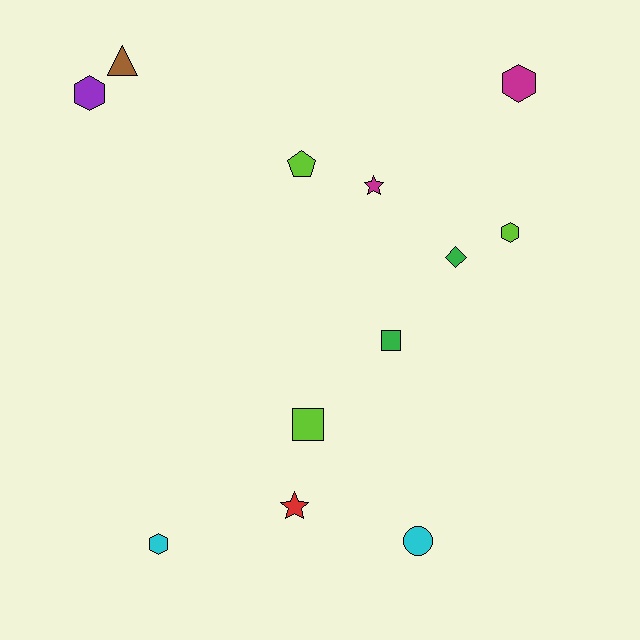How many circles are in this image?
There is 1 circle.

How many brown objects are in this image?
There is 1 brown object.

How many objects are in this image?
There are 12 objects.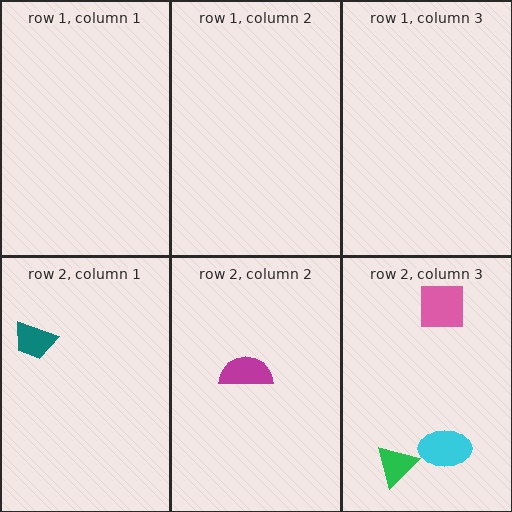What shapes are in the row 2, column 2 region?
The magenta semicircle.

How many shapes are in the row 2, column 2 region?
1.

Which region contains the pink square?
The row 2, column 3 region.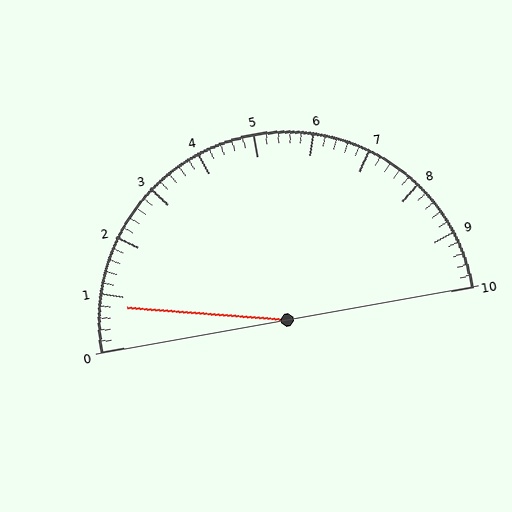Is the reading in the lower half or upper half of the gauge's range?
The reading is in the lower half of the range (0 to 10).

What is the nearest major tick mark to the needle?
The nearest major tick mark is 1.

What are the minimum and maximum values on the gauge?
The gauge ranges from 0 to 10.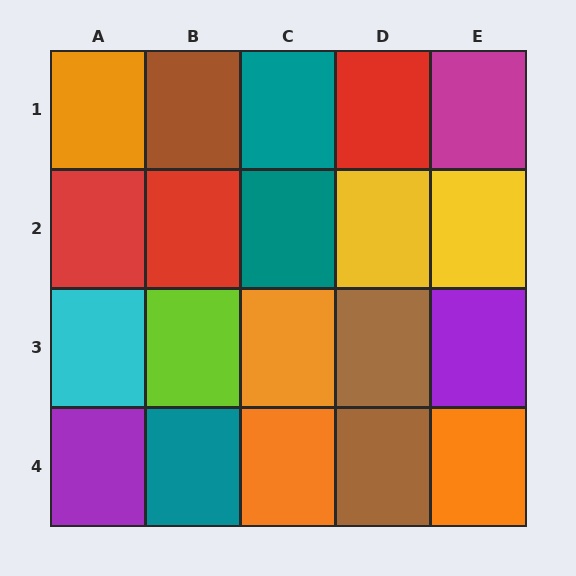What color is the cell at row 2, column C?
Teal.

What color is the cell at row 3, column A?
Cyan.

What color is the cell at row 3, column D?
Brown.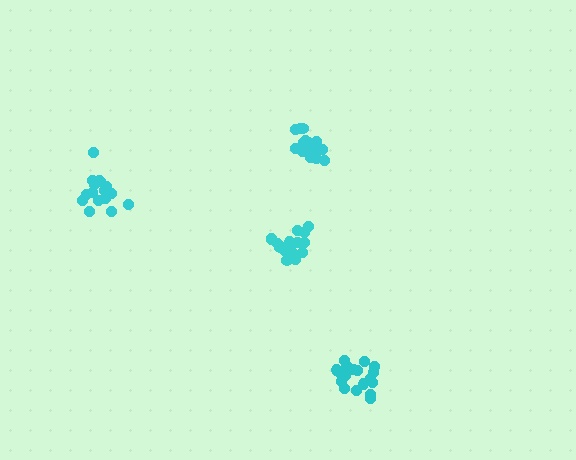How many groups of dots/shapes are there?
There are 4 groups.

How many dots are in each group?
Group 1: 17 dots, Group 2: 18 dots, Group 3: 18 dots, Group 4: 17 dots (70 total).